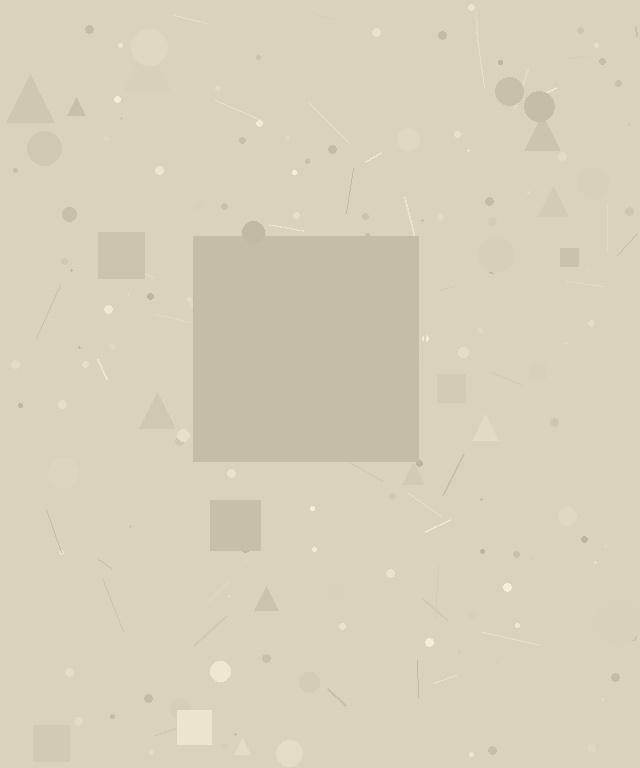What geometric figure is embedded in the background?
A square is embedded in the background.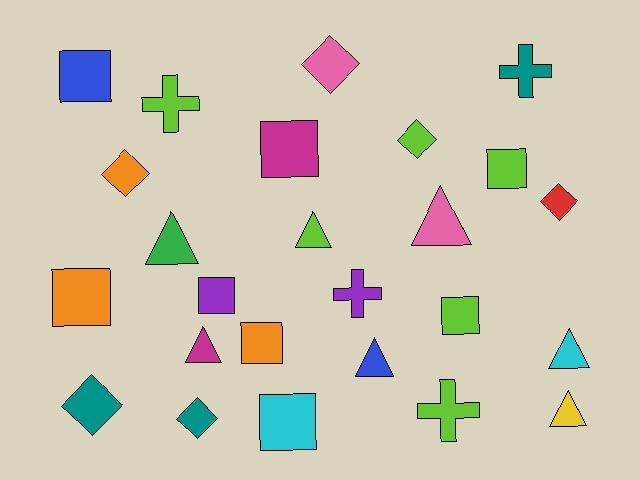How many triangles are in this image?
There are 7 triangles.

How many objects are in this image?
There are 25 objects.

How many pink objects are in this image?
There are 2 pink objects.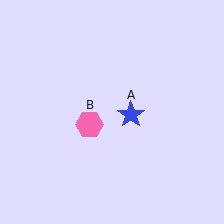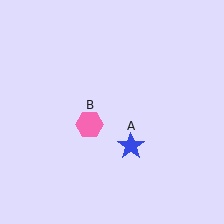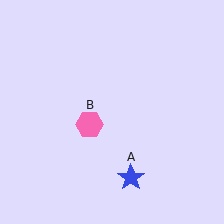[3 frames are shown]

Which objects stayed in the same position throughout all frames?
Pink hexagon (object B) remained stationary.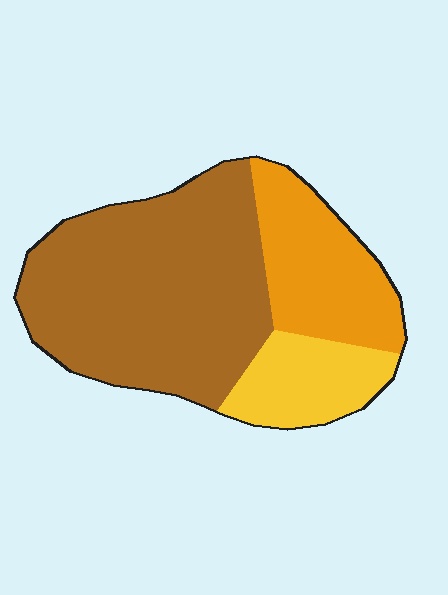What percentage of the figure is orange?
Orange covers about 25% of the figure.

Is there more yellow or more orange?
Orange.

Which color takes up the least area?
Yellow, at roughly 15%.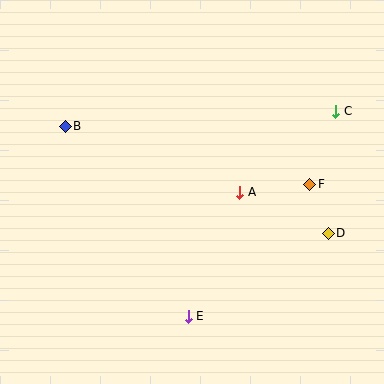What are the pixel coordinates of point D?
Point D is at (328, 233).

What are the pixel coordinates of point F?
Point F is at (310, 184).